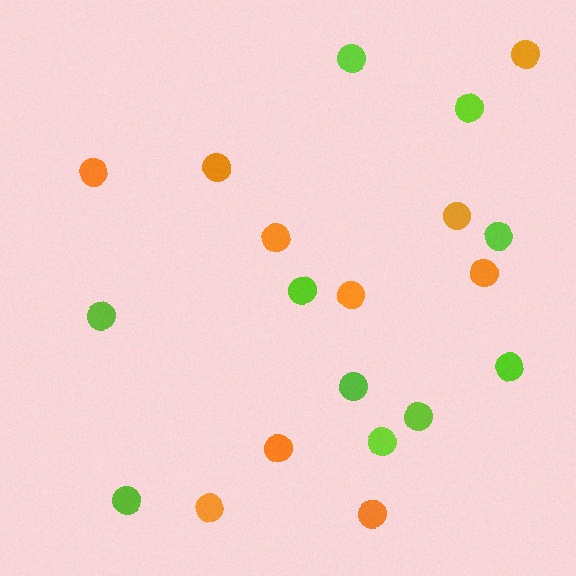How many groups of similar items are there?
There are 2 groups: one group of orange circles (10) and one group of lime circles (10).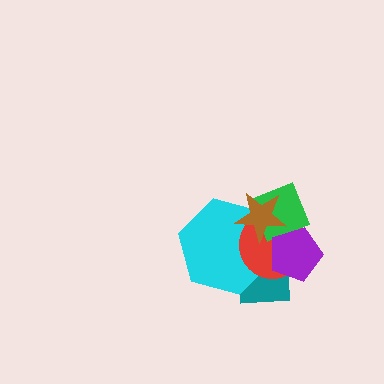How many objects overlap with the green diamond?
5 objects overlap with the green diamond.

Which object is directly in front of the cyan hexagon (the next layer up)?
The red circle is directly in front of the cyan hexagon.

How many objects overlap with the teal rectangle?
5 objects overlap with the teal rectangle.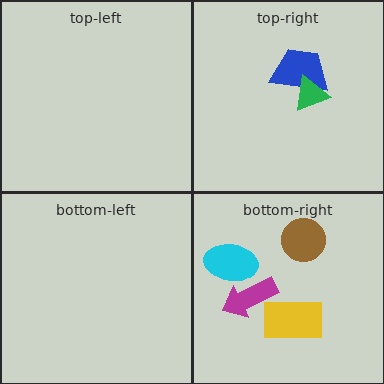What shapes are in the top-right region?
The blue trapezoid, the green triangle.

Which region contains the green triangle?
The top-right region.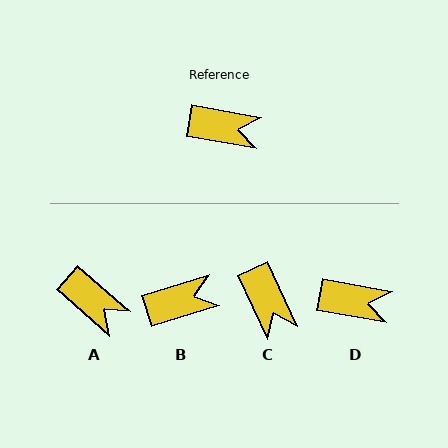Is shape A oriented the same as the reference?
No, it is off by about 31 degrees.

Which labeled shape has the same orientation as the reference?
D.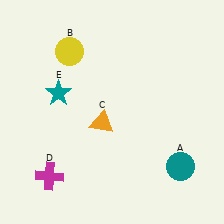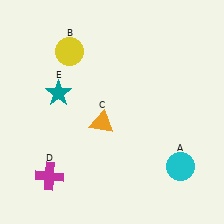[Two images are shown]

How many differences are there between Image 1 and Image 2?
There is 1 difference between the two images.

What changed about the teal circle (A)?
In Image 1, A is teal. In Image 2, it changed to cyan.